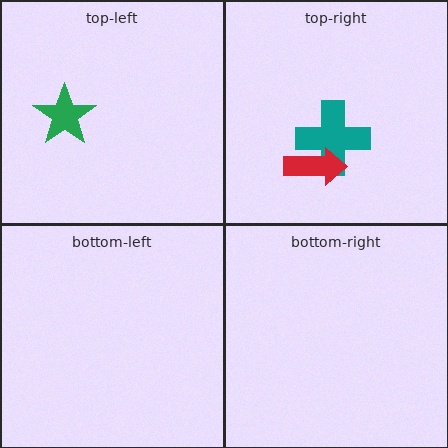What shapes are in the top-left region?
The green star.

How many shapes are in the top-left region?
1.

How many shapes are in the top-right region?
2.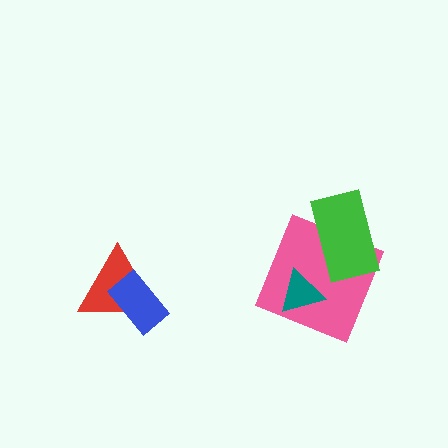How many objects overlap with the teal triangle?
1 object overlaps with the teal triangle.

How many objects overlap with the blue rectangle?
1 object overlaps with the blue rectangle.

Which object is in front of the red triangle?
The blue rectangle is in front of the red triangle.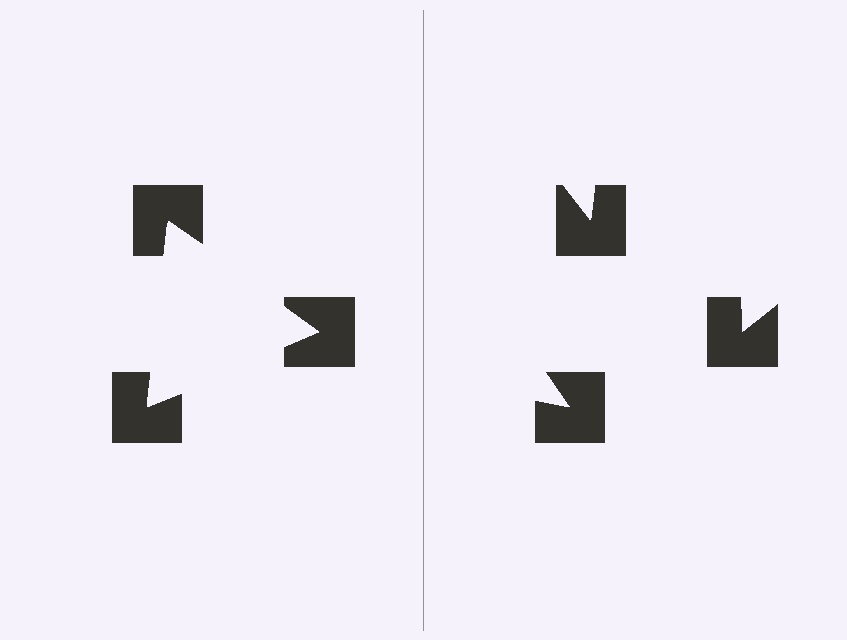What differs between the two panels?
The notched squares are positioned identically on both sides; only the wedge orientations differ. On the left they align to a triangle; on the right they are misaligned.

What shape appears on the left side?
An illusory triangle.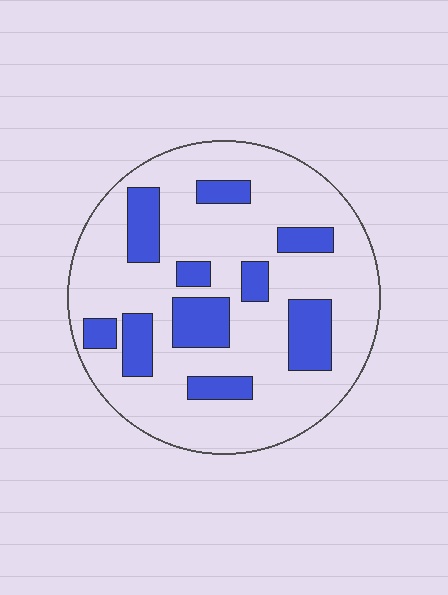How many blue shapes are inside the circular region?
10.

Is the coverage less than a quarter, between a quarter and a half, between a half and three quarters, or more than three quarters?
Less than a quarter.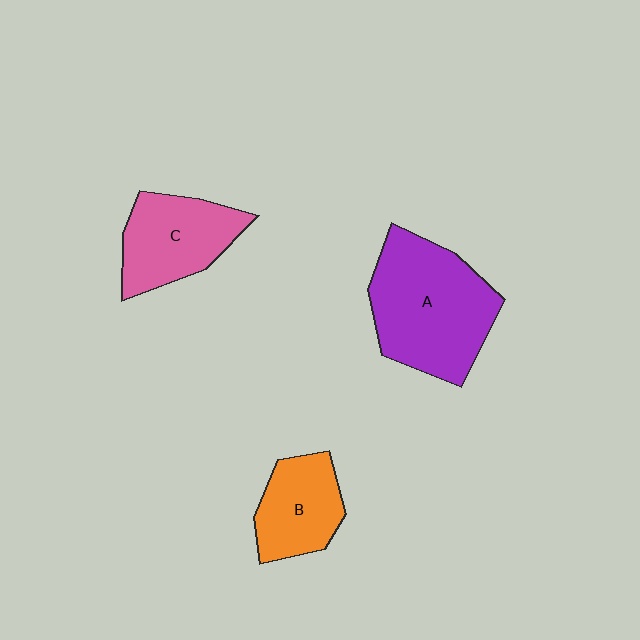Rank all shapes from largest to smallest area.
From largest to smallest: A (purple), C (pink), B (orange).